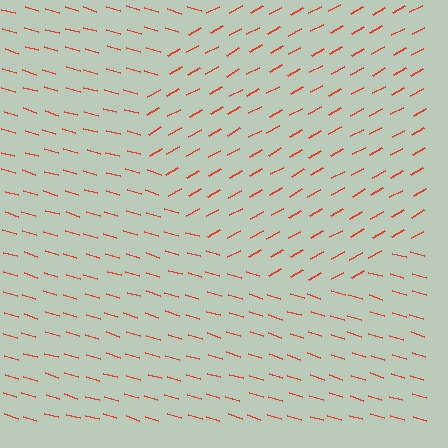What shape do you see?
I see a circle.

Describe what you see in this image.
The image is filled with small red line segments. A circle region in the image has lines oriented differently from the surrounding lines, creating a visible texture boundary.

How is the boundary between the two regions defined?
The boundary is defined purely by a change in line orientation (approximately 45 degrees difference). All lines are the same color and thickness.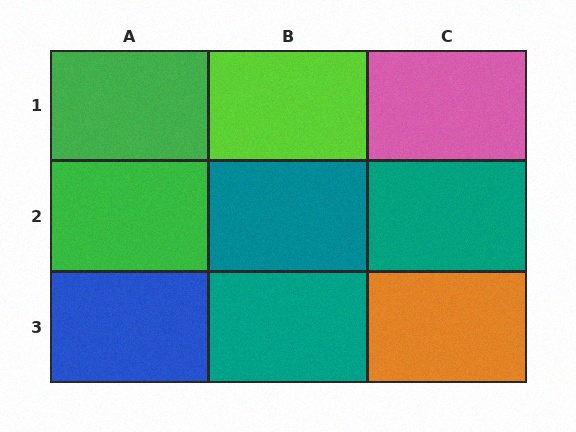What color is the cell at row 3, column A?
Blue.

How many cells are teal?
3 cells are teal.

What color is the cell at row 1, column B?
Lime.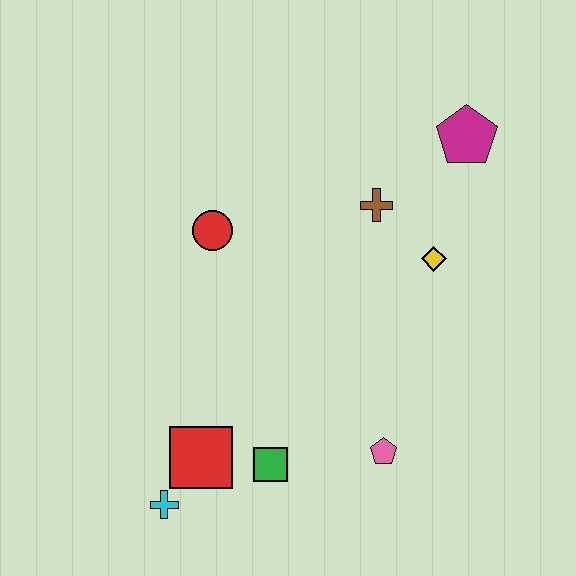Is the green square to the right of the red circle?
Yes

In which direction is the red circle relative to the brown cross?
The red circle is to the left of the brown cross.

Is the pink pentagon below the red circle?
Yes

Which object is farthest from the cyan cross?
The magenta pentagon is farthest from the cyan cross.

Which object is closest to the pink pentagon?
The green square is closest to the pink pentagon.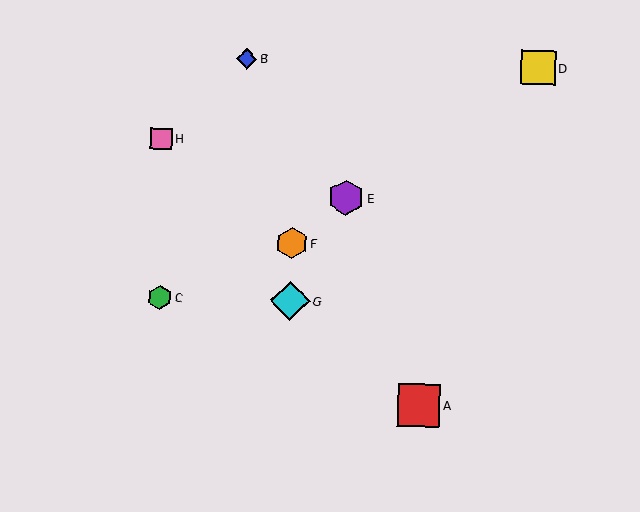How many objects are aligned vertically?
2 objects (F, G) are aligned vertically.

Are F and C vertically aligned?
No, F is at x≈292 and C is at x≈160.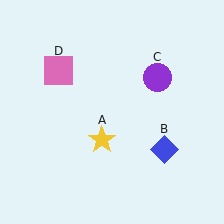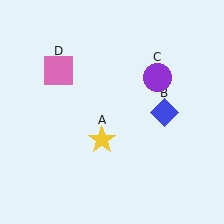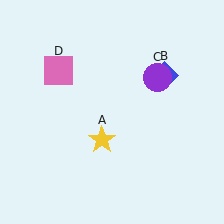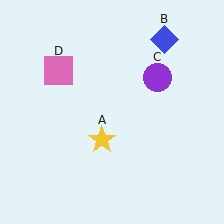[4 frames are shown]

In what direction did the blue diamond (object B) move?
The blue diamond (object B) moved up.